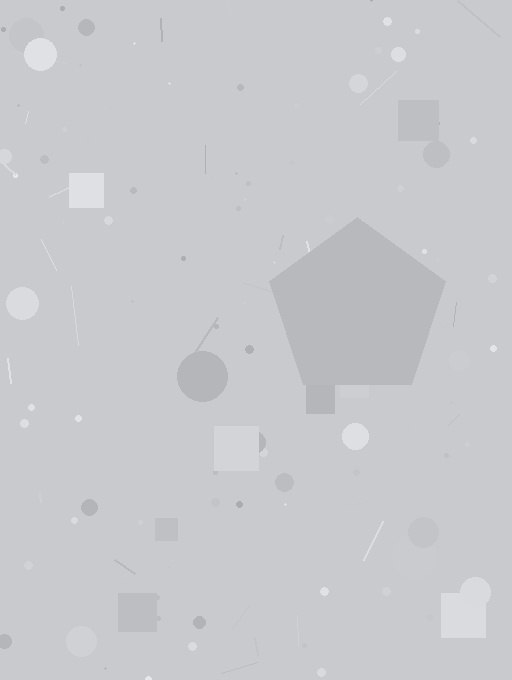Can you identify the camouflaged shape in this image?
The camouflaged shape is a pentagon.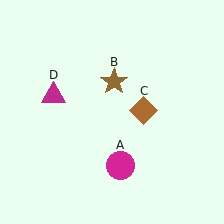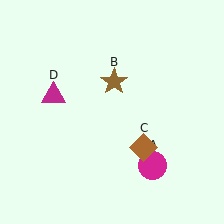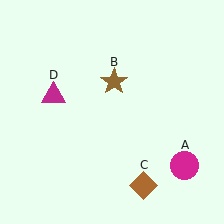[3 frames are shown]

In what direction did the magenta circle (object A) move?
The magenta circle (object A) moved right.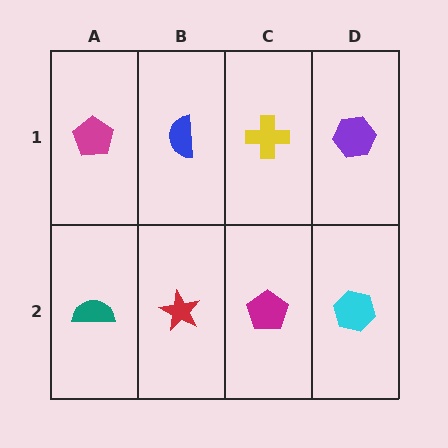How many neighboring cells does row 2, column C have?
3.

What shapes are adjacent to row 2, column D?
A purple hexagon (row 1, column D), a magenta pentagon (row 2, column C).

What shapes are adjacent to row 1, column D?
A cyan hexagon (row 2, column D), a yellow cross (row 1, column C).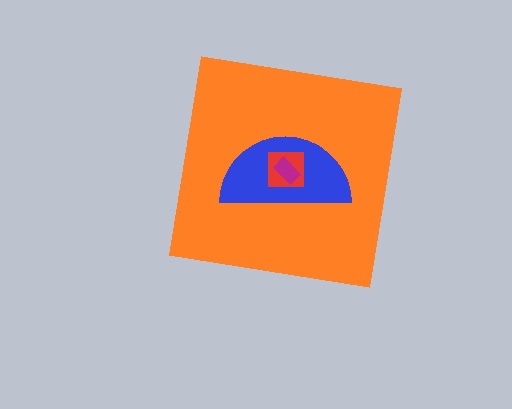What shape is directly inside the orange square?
The blue semicircle.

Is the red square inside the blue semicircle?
Yes.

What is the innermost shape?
The magenta rectangle.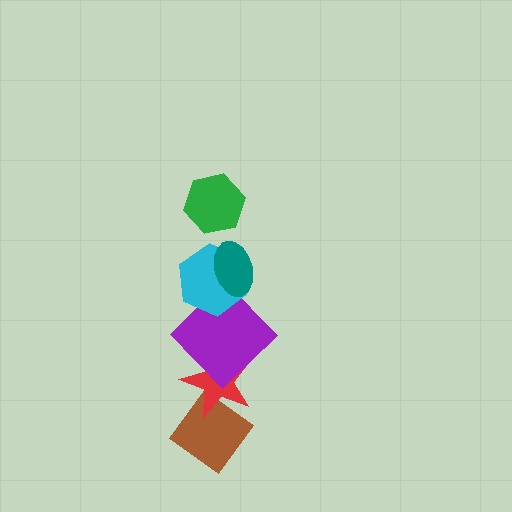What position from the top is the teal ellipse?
The teal ellipse is 2nd from the top.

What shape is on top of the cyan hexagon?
The teal ellipse is on top of the cyan hexagon.